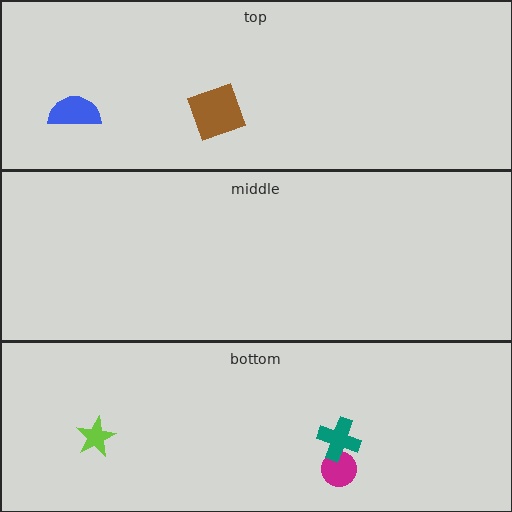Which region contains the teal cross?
The bottom region.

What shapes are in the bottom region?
The lime star, the magenta circle, the teal cross.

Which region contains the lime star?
The bottom region.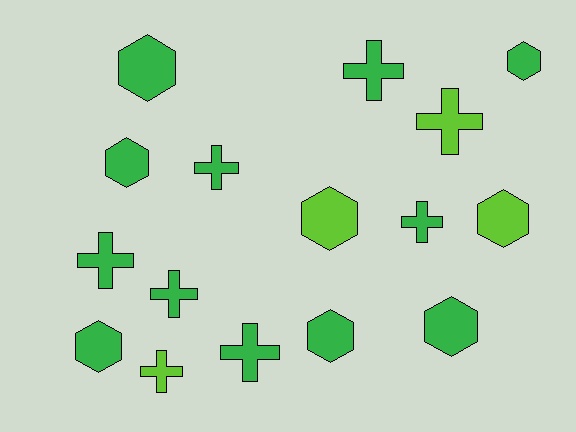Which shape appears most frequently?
Hexagon, with 8 objects.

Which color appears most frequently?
Green, with 12 objects.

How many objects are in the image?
There are 16 objects.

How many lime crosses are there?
There are 2 lime crosses.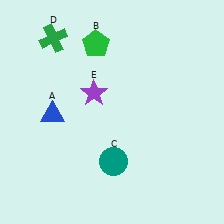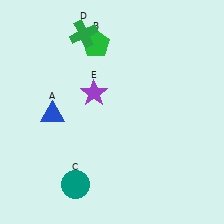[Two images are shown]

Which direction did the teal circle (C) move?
The teal circle (C) moved left.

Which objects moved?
The objects that moved are: the teal circle (C), the green cross (D).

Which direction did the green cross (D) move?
The green cross (D) moved right.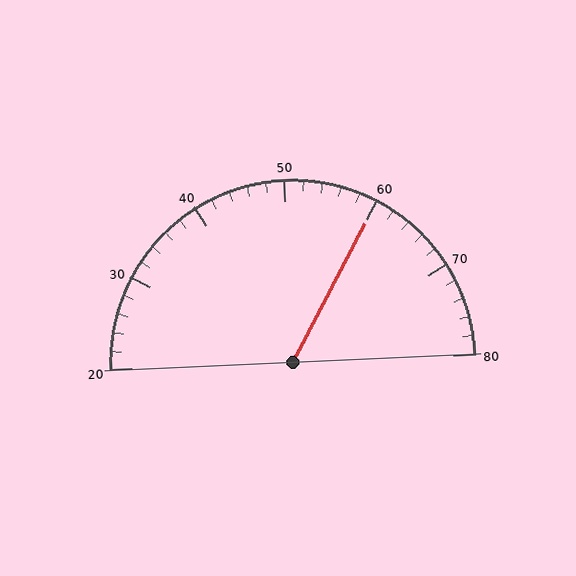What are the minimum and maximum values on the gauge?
The gauge ranges from 20 to 80.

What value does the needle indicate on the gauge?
The needle indicates approximately 60.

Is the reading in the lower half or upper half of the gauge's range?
The reading is in the upper half of the range (20 to 80).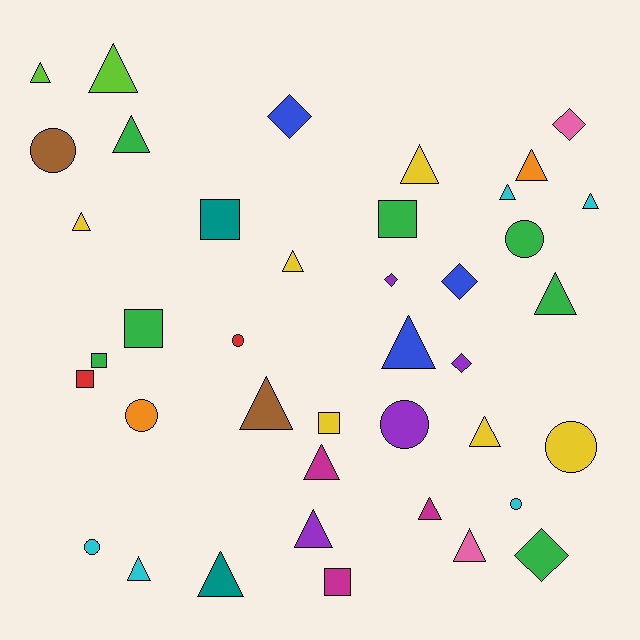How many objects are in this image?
There are 40 objects.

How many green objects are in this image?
There are 7 green objects.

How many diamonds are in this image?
There are 6 diamonds.